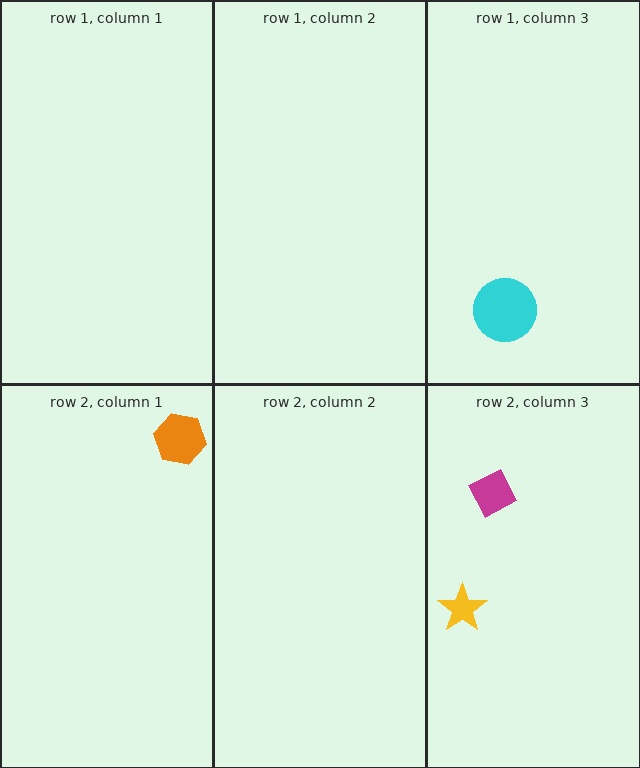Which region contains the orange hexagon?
The row 2, column 1 region.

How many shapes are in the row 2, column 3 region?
2.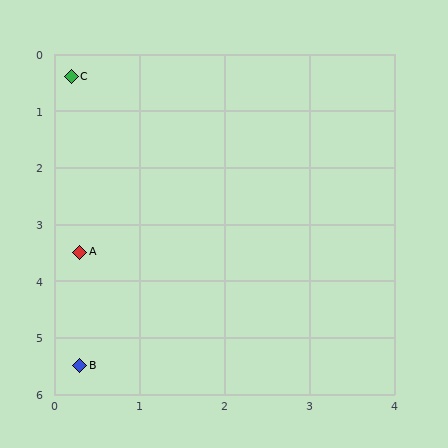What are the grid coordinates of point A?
Point A is at approximately (0.3, 3.5).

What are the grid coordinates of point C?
Point C is at approximately (0.2, 0.4).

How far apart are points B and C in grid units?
Points B and C are about 5.1 grid units apart.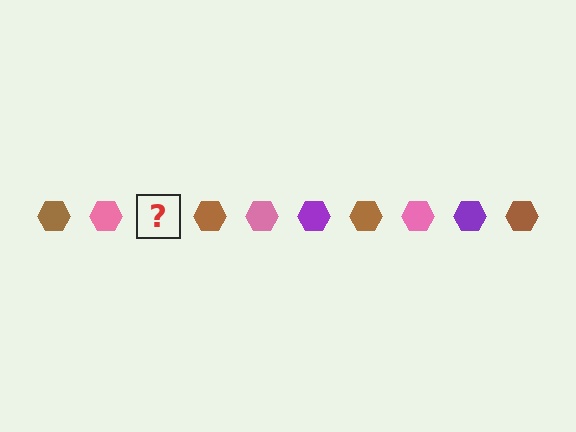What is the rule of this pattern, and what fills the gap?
The rule is that the pattern cycles through brown, pink, purple hexagons. The gap should be filled with a purple hexagon.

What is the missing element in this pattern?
The missing element is a purple hexagon.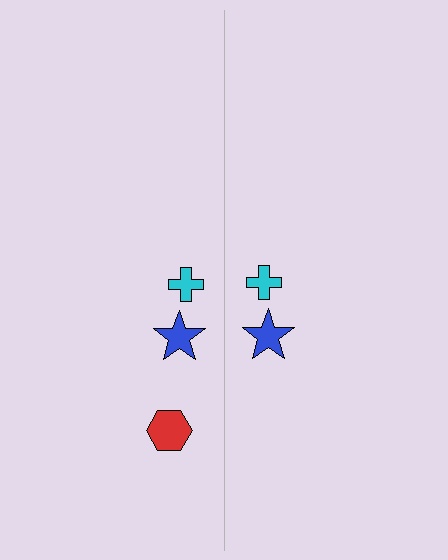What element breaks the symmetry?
A red hexagon is missing from the right side.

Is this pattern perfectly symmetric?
No, the pattern is not perfectly symmetric. A red hexagon is missing from the right side.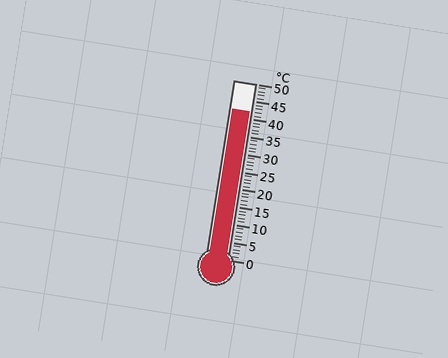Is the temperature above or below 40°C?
The temperature is above 40°C.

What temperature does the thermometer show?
The thermometer shows approximately 42°C.